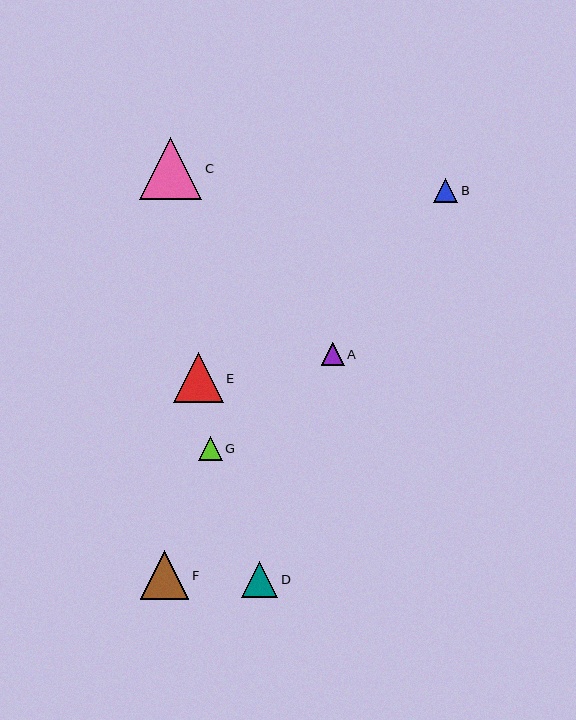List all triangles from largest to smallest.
From largest to smallest: C, E, F, D, B, G, A.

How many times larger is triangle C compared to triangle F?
Triangle C is approximately 1.3 times the size of triangle F.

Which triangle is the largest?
Triangle C is the largest with a size of approximately 62 pixels.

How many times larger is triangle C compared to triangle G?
Triangle C is approximately 2.6 times the size of triangle G.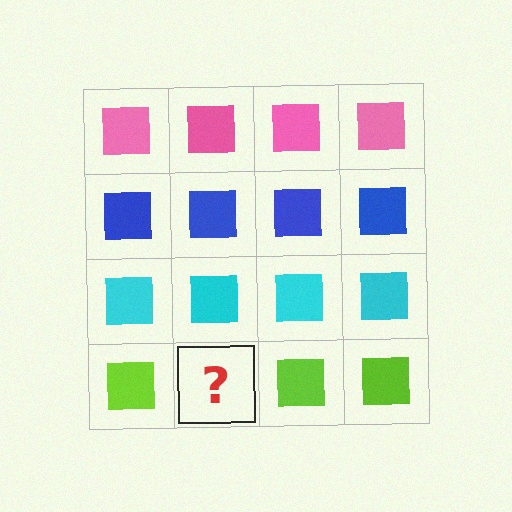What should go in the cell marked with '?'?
The missing cell should contain a lime square.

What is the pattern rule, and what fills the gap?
The rule is that each row has a consistent color. The gap should be filled with a lime square.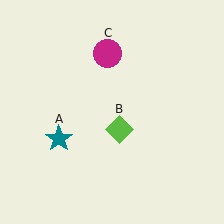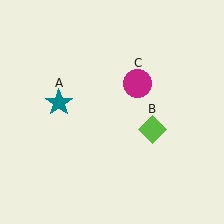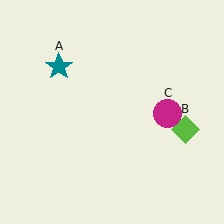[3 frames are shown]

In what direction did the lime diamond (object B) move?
The lime diamond (object B) moved right.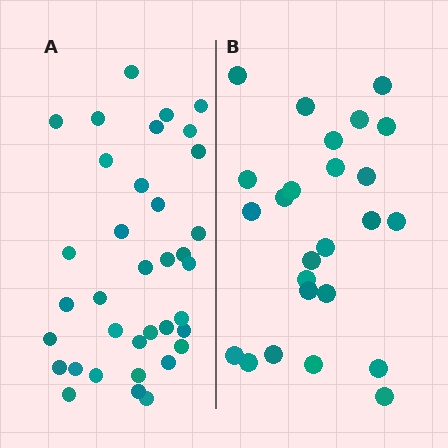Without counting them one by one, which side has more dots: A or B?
Region A (the left region) has more dots.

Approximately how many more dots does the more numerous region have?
Region A has roughly 12 or so more dots than region B.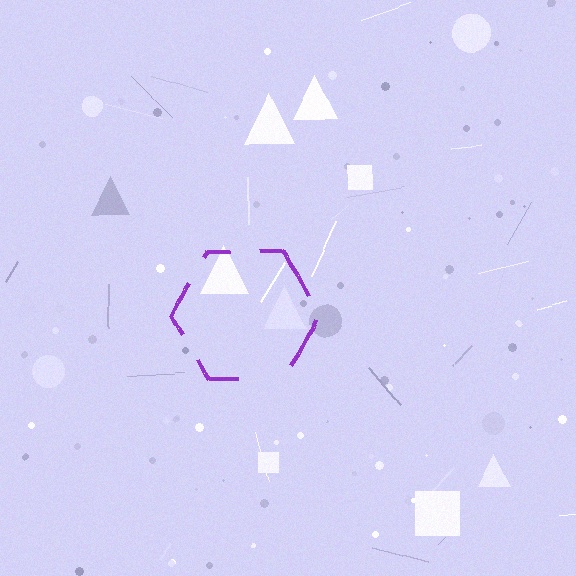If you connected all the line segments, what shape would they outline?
They would outline a hexagon.